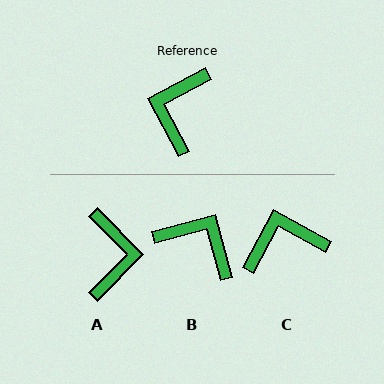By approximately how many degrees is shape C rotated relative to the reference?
Approximately 56 degrees clockwise.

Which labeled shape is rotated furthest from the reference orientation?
A, about 163 degrees away.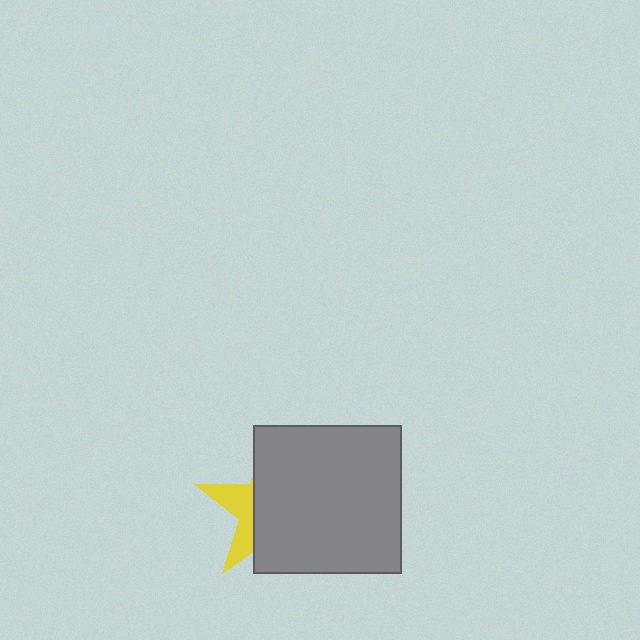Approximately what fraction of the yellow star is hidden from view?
Roughly 70% of the yellow star is hidden behind the gray square.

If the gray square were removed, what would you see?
You would see the complete yellow star.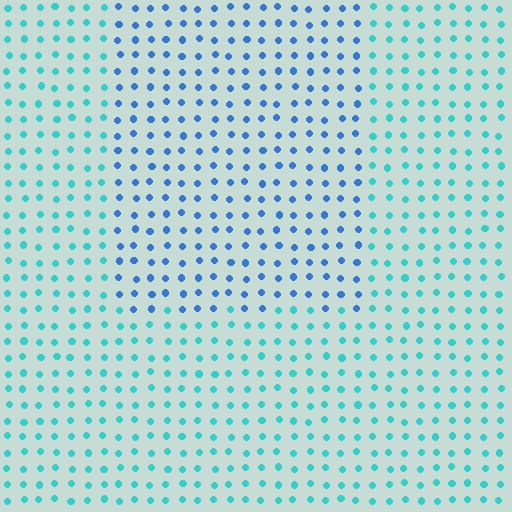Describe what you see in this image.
The image is filled with small cyan elements in a uniform arrangement. A rectangle-shaped region is visible where the elements are tinted to a slightly different hue, forming a subtle color boundary.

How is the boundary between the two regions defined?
The boundary is defined purely by a slight shift in hue (about 35 degrees). Spacing, size, and orientation are identical on both sides.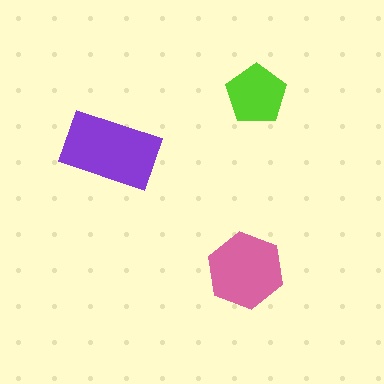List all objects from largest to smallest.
The purple rectangle, the pink hexagon, the lime pentagon.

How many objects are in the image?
There are 3 objects in the image.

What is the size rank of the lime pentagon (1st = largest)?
3rd.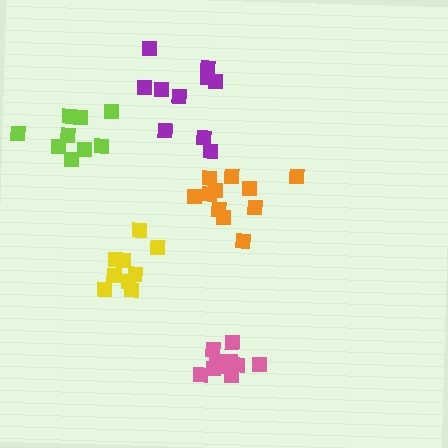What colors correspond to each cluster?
The clusters are colored: pink, lime, yellow, orange, purple.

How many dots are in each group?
Group 1: 10 dots, Group 2: 9 dots, Group 3: 9 dots, Group 4: 11 dots, Group 5: 10 dots (49 total).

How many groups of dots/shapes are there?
There are 5 groups.